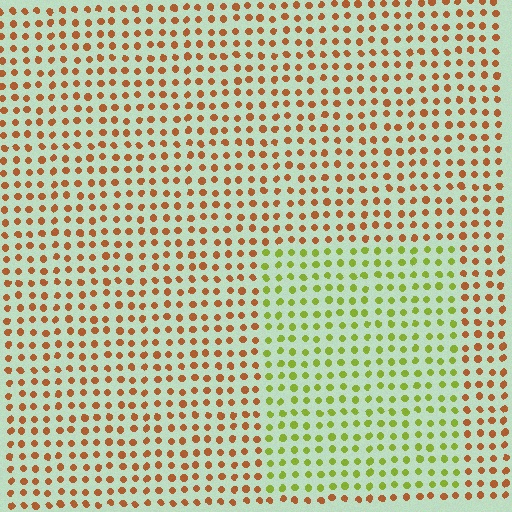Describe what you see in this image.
The image is filled with small brown elements in a uniform arrangement. A rectangle-shaped region is visible where the elements are tinted to a slightly different hue, forming a subtle color boundary.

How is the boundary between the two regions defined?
The boundary is defined purely by a slight shift in hue (about 59 degrees). Spacing, size, and orientation are identical on both sides.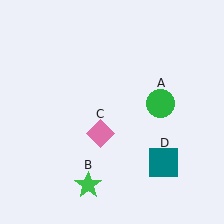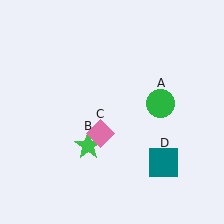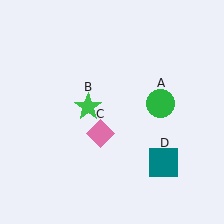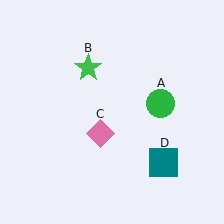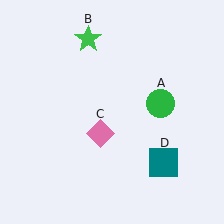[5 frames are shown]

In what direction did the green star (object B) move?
The green star (object B) moved up.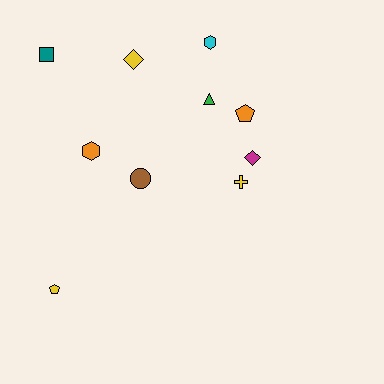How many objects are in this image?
There are 10 objects.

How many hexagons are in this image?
There are 2 hexagons.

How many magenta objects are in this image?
There is 1 magenta object.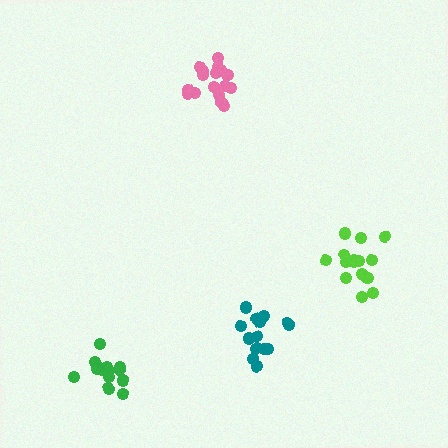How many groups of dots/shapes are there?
There are 4 groups.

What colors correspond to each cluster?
The clusters are colored: teal, pink, lime, green.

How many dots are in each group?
Group 1: 14 dots, Group 2: 17 dots, Group 3: 17 dots, Group 4: 14 dots (62 total).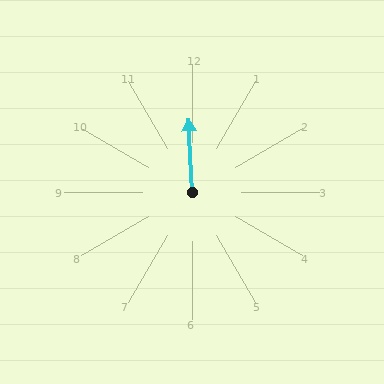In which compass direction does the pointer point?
North.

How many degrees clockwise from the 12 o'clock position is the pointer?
Approximately 357 degrees.